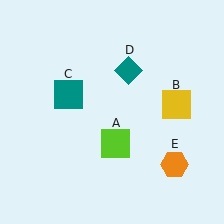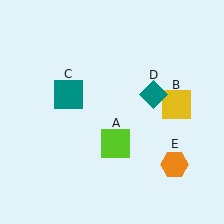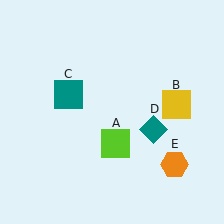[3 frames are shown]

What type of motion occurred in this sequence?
The teal diamond (object D) rotated clockwise around the center of the scene.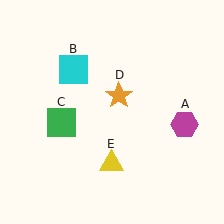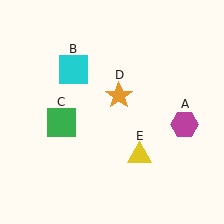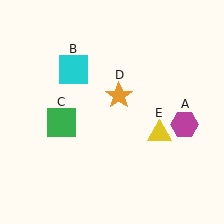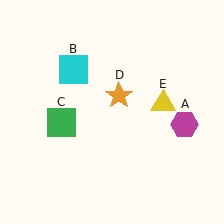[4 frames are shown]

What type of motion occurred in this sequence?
The yellow triangle (object E) rotated counterclockwise around the center of the scene.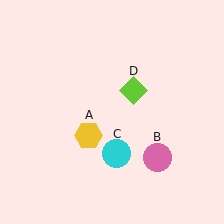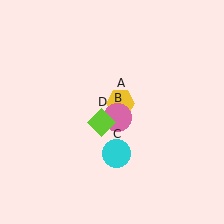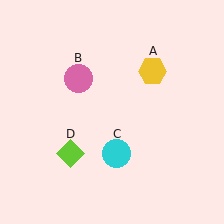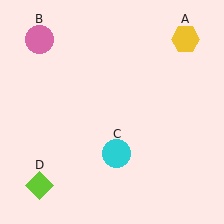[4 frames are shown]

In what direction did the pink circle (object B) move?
The pink circle (object B) moved up and to the left.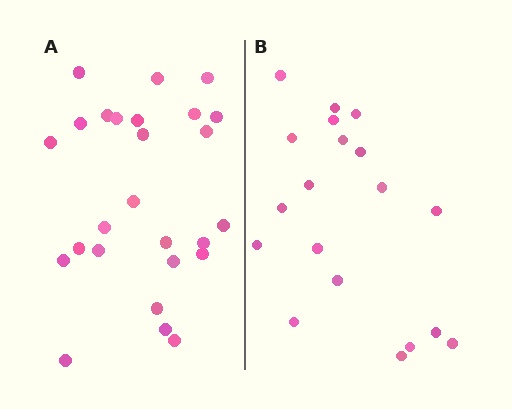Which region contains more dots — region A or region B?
Region A (the left region) has more dots.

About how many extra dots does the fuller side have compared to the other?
Region A has roughly 8 or so more dots than region B.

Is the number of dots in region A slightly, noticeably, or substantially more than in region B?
Region A has noticeably more, but not dramatically so. The ratio is roughly 1.4 to 1.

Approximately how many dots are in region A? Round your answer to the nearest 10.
About 30 dots. (The exact count is 26, which rounds to 30.)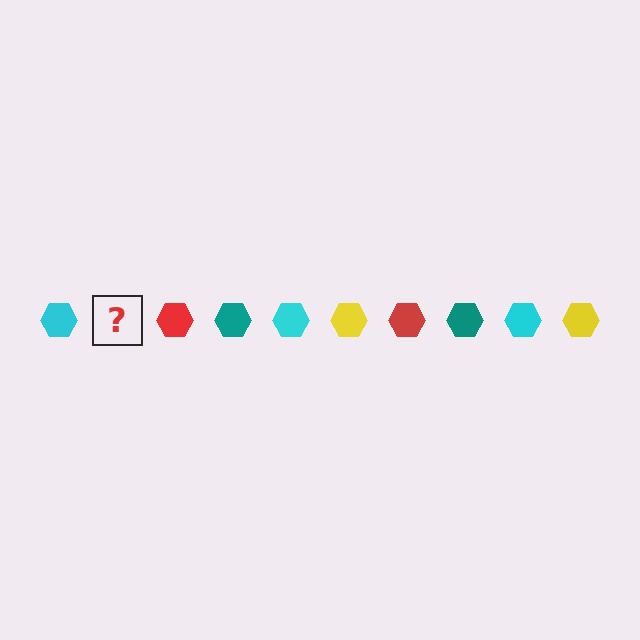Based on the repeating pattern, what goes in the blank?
The blank should be a yellow hexagon.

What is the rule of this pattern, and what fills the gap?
The rule is that the pattern cycles through cyan, yellow, red, teal hexagons. The gap should be filled with a yellow hexagon.